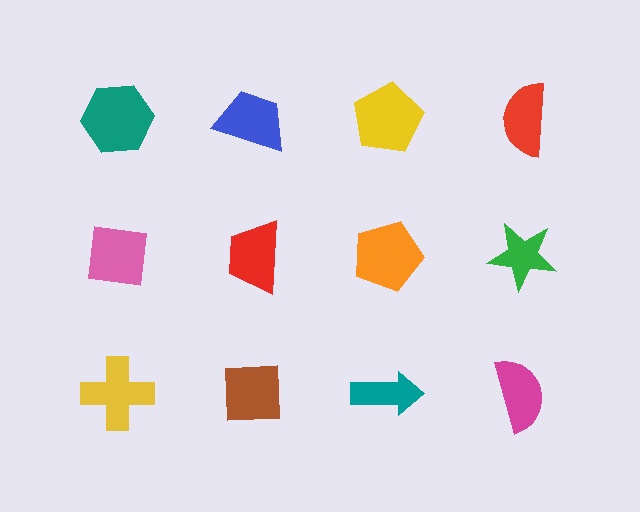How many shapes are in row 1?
4 shapes.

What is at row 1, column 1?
A teal hexagon.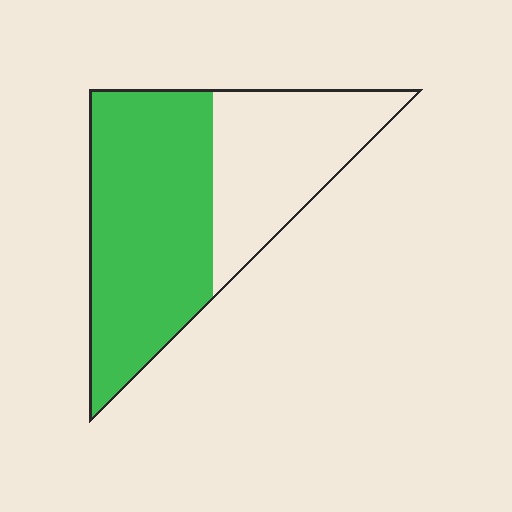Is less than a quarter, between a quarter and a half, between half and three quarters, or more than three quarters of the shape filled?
Between half and three quarters.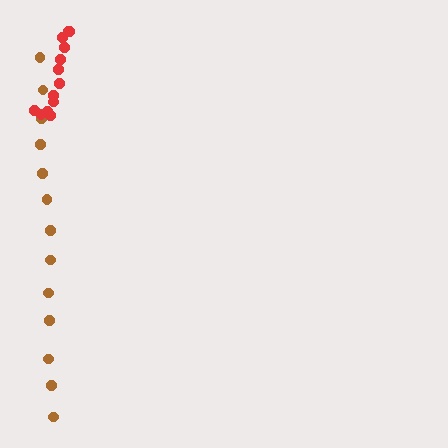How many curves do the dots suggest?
There are 2 distinct paths.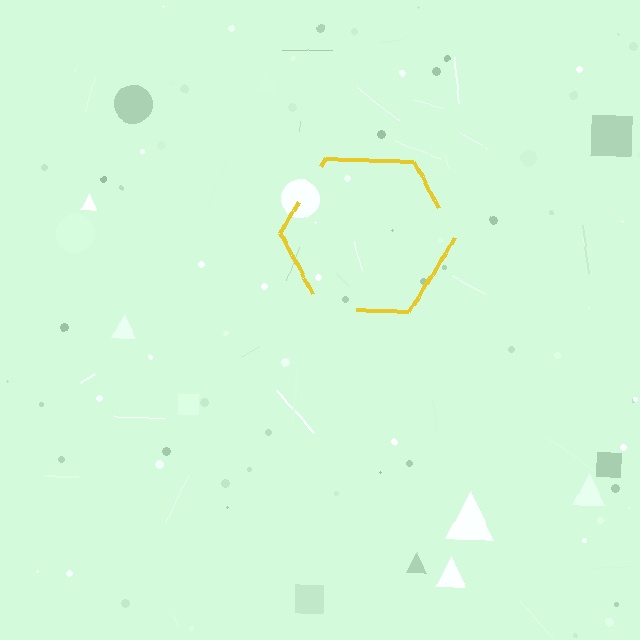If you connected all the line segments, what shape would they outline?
They would outline a hexagon.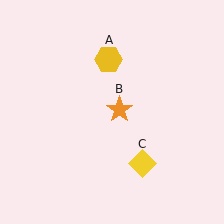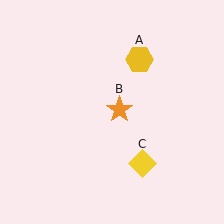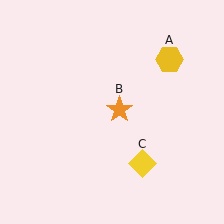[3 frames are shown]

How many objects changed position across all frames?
1 object changed position: yellow hexagon (object A).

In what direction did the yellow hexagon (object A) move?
The yellow hexagon (object A) moved right.